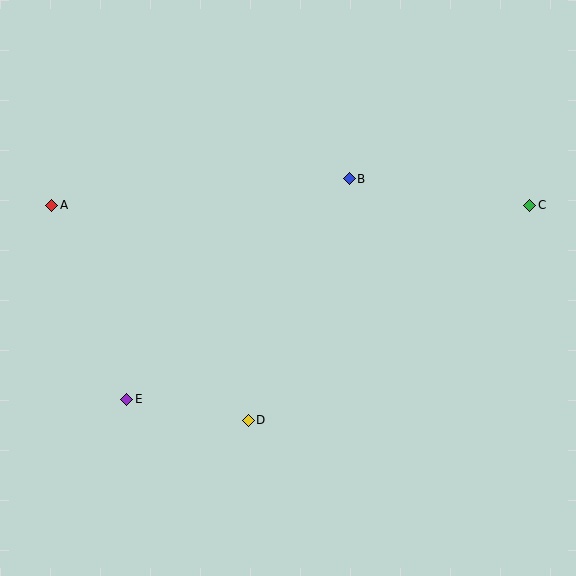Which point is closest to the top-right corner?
Point C is closest to the top-right corner.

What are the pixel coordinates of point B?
Point B is at (349, 179).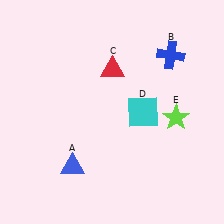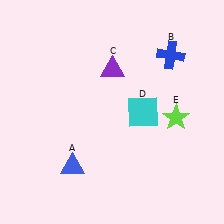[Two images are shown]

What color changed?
The triangle (C) changed from red in Image 1 to purple in Image 2.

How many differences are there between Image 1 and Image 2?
There is 1 difference between the two images.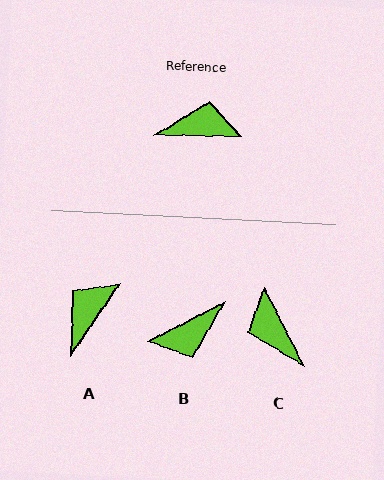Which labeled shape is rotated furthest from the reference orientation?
B, about 151 degrees away.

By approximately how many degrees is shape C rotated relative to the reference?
Approximately 119 degrees counter-clockwise.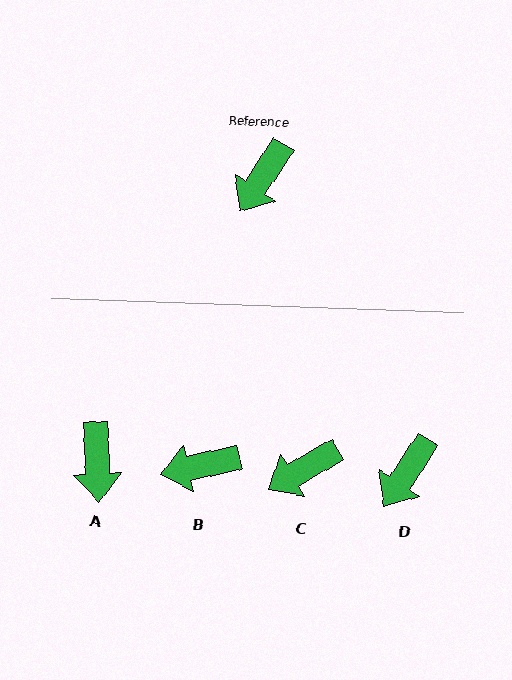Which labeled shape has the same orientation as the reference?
D.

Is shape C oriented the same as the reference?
No, it is off by about 27 degrees.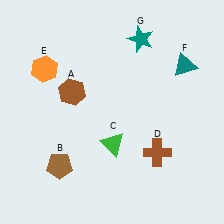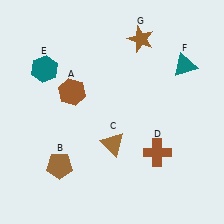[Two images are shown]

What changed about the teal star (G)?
In Image 1, G is teal. In Image 2, it changed to brown.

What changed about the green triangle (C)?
In Image 1, C is green. In Image 2, it changed to brown.